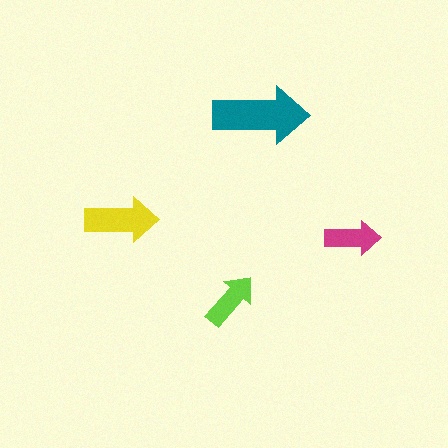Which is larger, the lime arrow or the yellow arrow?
The yellow one.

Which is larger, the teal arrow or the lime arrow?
The teal one.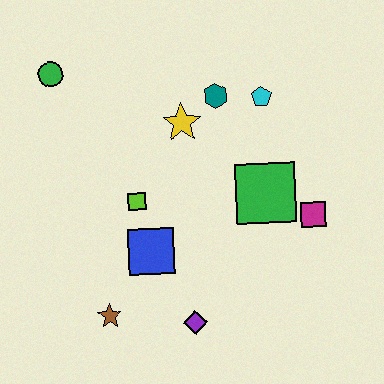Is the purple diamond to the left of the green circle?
No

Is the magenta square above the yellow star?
No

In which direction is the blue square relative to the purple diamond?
The blue square is above the purple diamond.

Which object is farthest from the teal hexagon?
The brown star is farthest from the teal hexagon.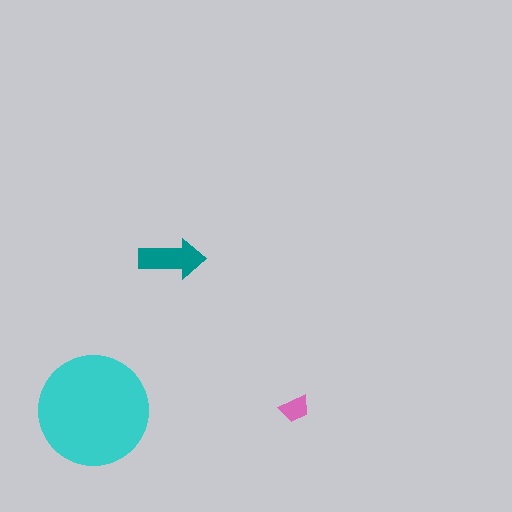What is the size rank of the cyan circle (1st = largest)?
1st.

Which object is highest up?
The teal arrow is topmost.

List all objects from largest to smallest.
The cyan circle, the teal arrow, the pink trapezoid.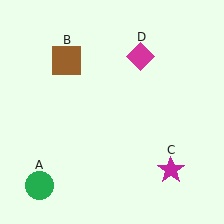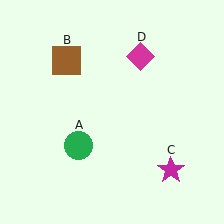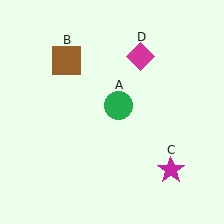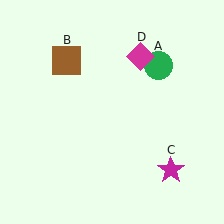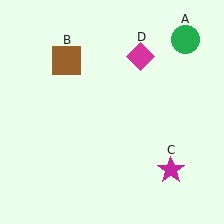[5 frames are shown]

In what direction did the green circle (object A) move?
The green circle (object A) moved up and to the right.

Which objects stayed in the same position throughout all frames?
Brown square (object B) and magenta star (object C) and magenta diamond (object D) remained stationary.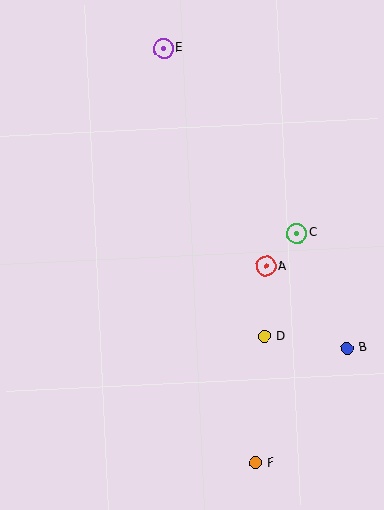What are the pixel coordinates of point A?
Point A is at (266, 266).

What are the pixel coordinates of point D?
Point D is at (264, 336).